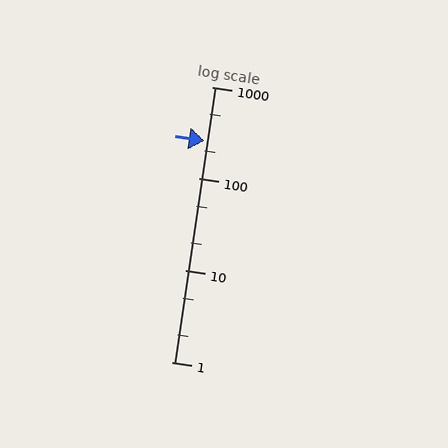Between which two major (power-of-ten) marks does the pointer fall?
The pointer is between 100 and 1000.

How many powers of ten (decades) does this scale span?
The scale spans 3 decades, from 1 to 1000.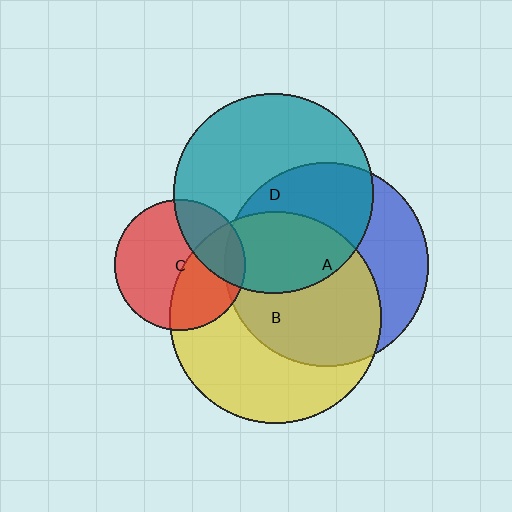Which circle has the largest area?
Circle B (yellow).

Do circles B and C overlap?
Yes.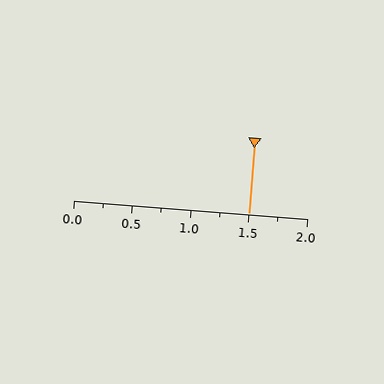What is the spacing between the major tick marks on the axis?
The major ticks are spaced 0.5 apart.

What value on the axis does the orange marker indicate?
The marker indicates approximately 1.5.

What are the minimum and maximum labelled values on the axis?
The axis runs from 0.0 to 2.0.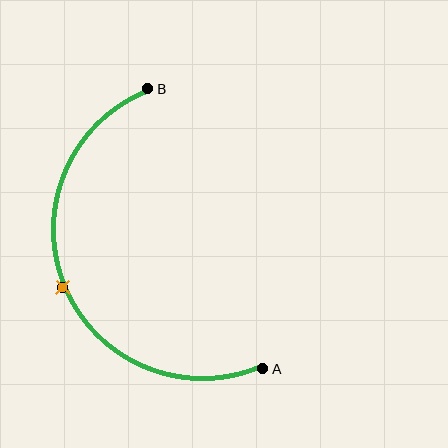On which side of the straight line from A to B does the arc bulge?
The arc bulges to the left of the straight line connecting A and B.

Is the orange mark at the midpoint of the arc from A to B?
Yes. The orange mark lies on the arc at equal arc-length from both A and B — it is the arc midpoint.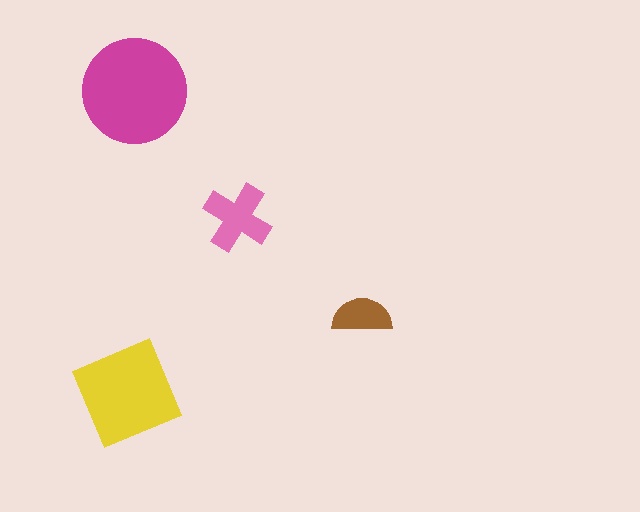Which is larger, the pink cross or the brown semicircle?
The pink cross.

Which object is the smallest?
The brown semicircle.